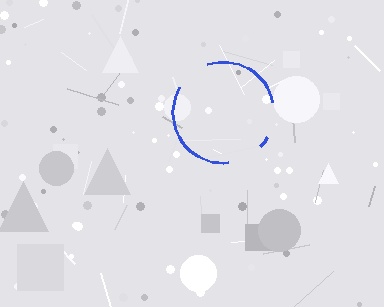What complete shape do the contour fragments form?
The contour fragments form a circle.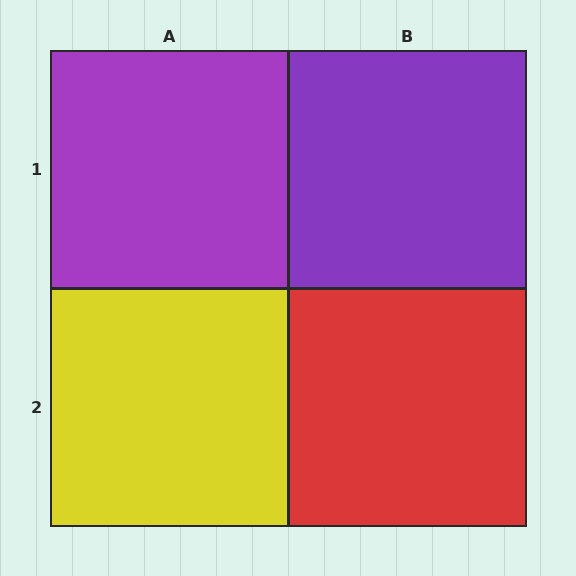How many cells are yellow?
1 cell is yellow.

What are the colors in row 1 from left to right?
Purple, purple.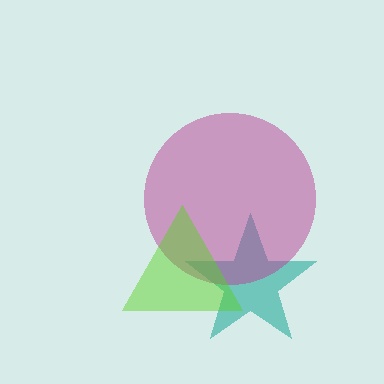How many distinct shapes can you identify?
There are 3 distinct shapes: a teal star, a magenta circle, a lime triangle.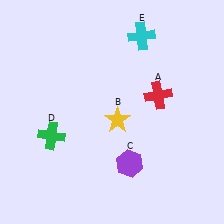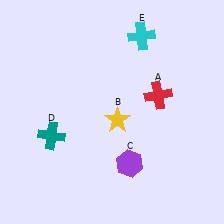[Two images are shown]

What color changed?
The cross (D) changed from green in Image 1 to teal in Image 2.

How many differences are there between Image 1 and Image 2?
There is 1 difference between the two images.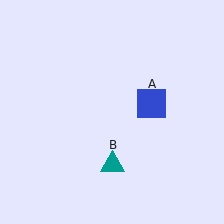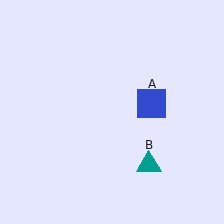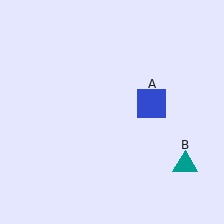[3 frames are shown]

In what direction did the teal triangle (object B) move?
The teal triangle (object B) moved right.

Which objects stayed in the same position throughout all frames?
Blue square (object A) remained stationary.